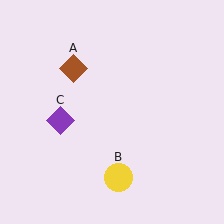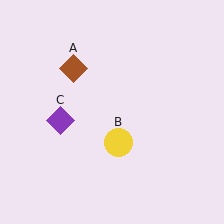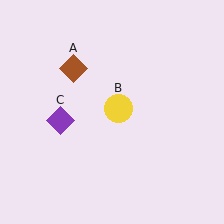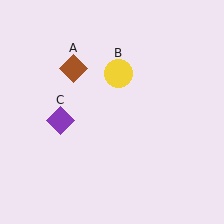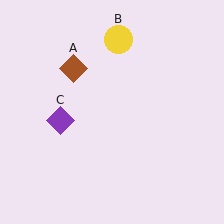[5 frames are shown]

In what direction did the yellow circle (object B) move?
The yellow circle (object B) moved up.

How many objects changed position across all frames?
1 object changed position: yellow circle (object B).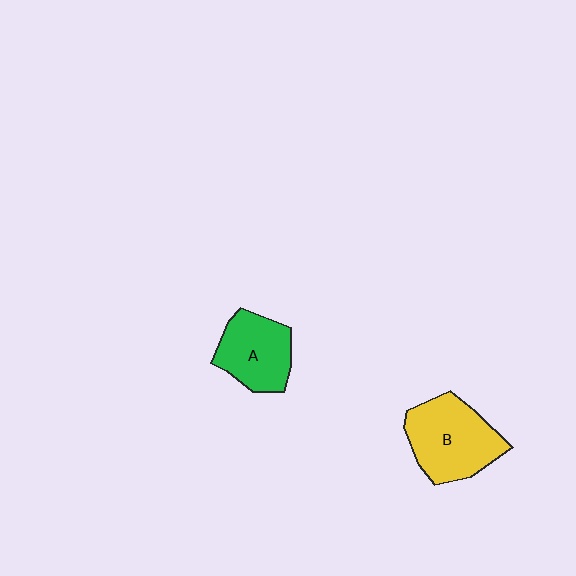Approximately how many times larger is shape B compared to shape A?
Approximately 1.3 times.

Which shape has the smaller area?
Shape A (green).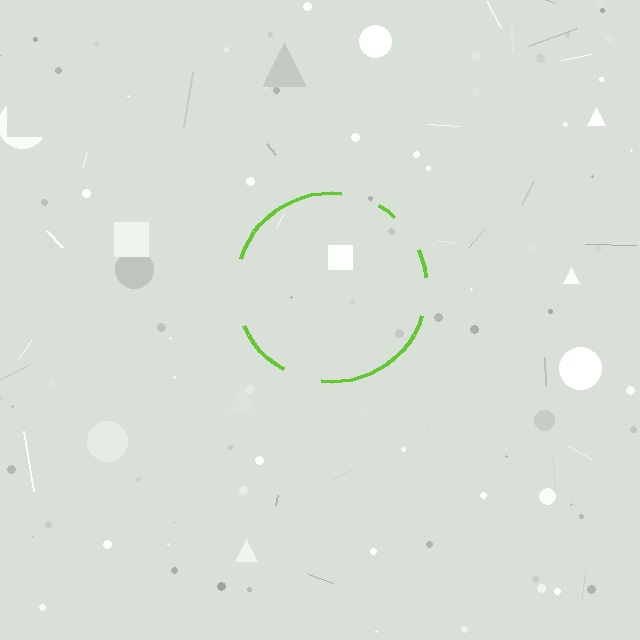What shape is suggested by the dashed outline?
The dashed outline suggests a circle.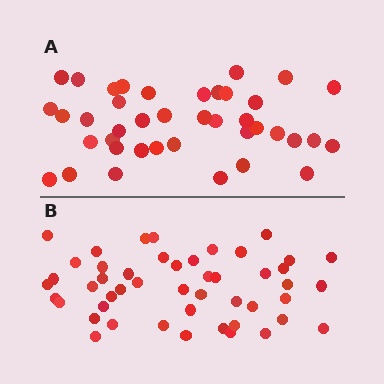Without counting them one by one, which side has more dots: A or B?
Region B (the bottom region) has more dots.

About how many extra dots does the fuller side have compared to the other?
Region B has roughly 8 or so more dots than region A.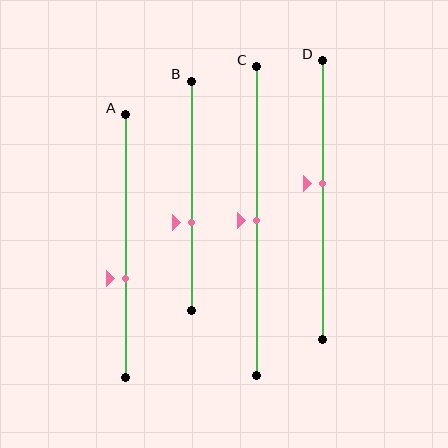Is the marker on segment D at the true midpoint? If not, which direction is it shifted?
No, the marker on segment D is shifted upward by about 6% of the segment length.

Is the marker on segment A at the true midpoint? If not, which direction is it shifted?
No, the marker on segment A is shifted downward by about 12% of the segment length.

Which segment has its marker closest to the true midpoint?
Segment C has its marker closest to the true midpoint.